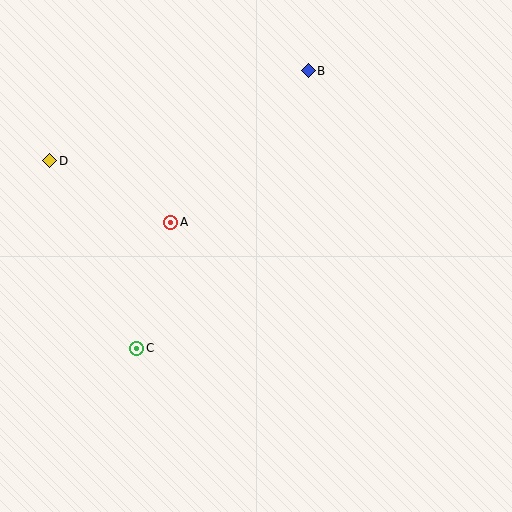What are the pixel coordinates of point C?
Point C is at (137, 348).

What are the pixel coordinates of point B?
Point B is at (308, 71).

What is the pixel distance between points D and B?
The distance between D and B is 274 pixels.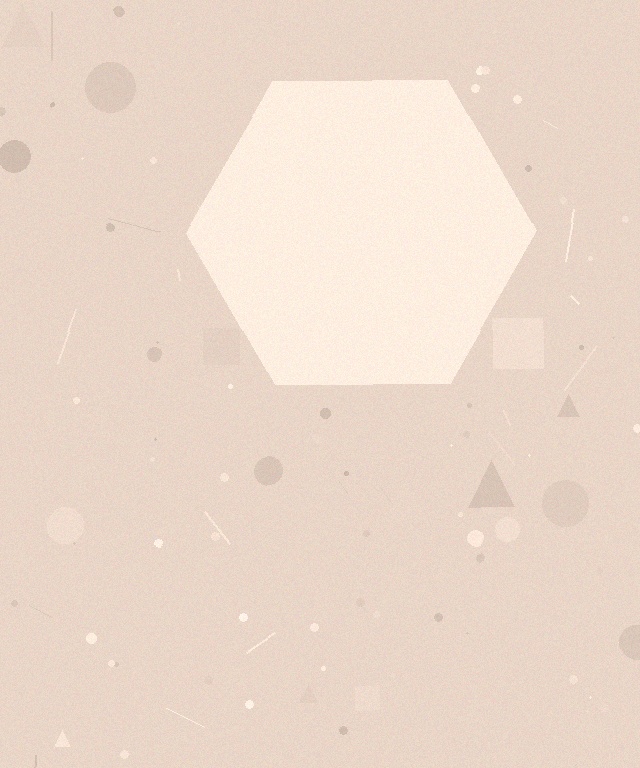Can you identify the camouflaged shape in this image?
The camouflaged shape is a hexagon.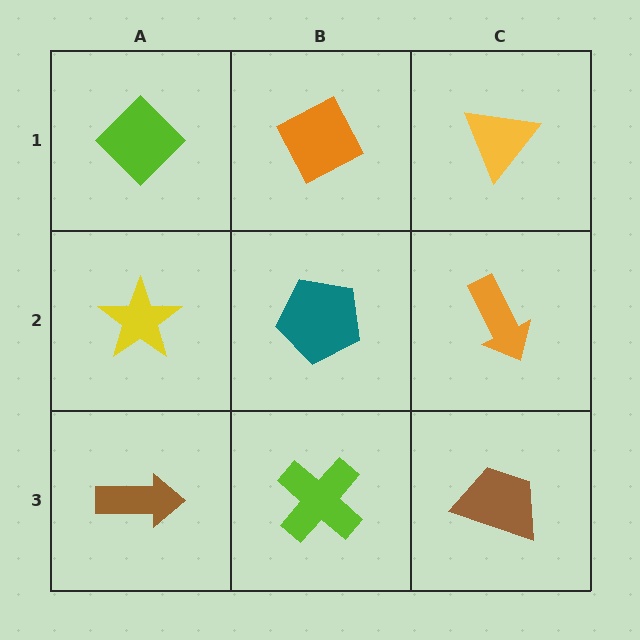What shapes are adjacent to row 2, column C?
A yellow triangle (row 1, column C), a brown trapezoid (row 3, column C), a teal pentagon (row 2, column B).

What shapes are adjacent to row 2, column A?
A lime diamond (row 1, column A), a brown arrow (row 3, column A), a teal pentagon (row 2, column B).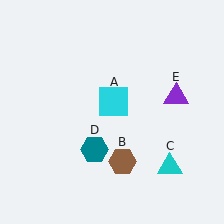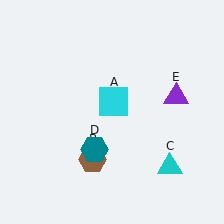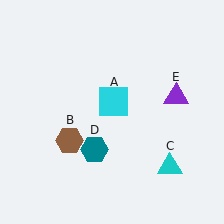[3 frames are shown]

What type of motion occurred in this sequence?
The brown hexagon (object B) rotated clockwise around the center of the scene.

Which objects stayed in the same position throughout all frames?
Cyan square (object A) and cyan triangle (object C) and teal hexagon (object D) and purple triangle (object E) remained stationary.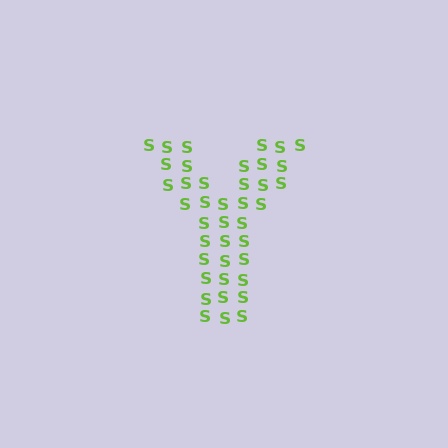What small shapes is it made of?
It is made of small letter S's.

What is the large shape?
The large shape is the letter Y.